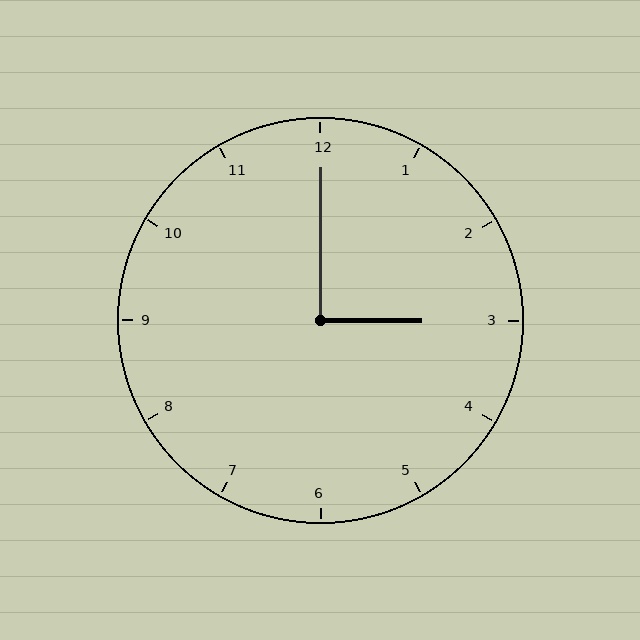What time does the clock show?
3:00.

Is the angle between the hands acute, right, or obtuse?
It is right.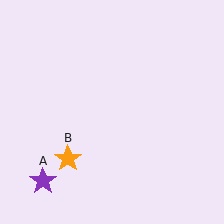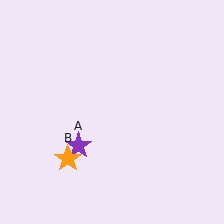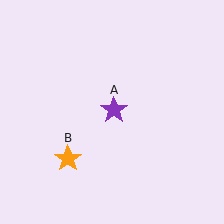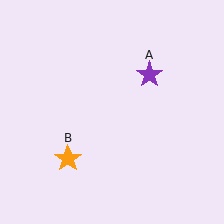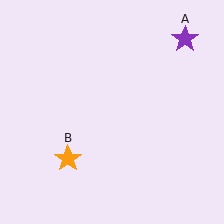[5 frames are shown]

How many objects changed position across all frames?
1 object changed position: purple star (object A).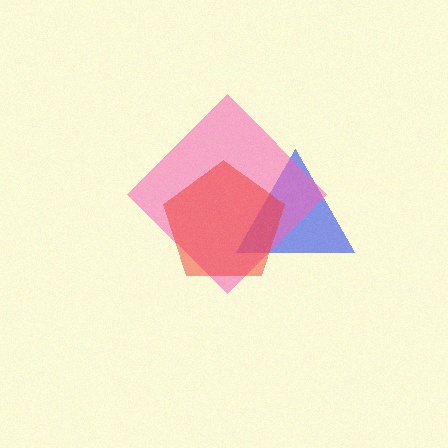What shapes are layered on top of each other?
The layered shapes are: a blue triangle, a pink diamond, a red pentagon.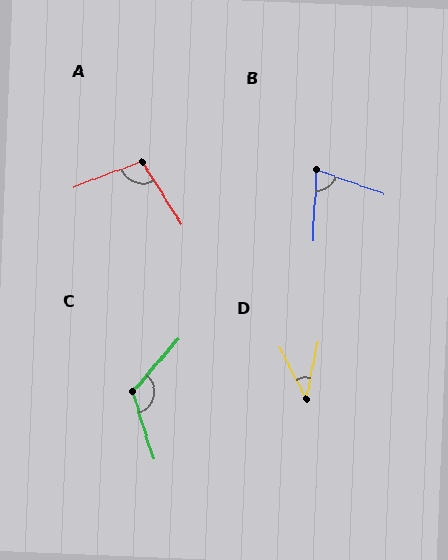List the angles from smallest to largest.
D (39°), B (73°), A (102°), C (122°).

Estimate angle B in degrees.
Approximately 73 degrees.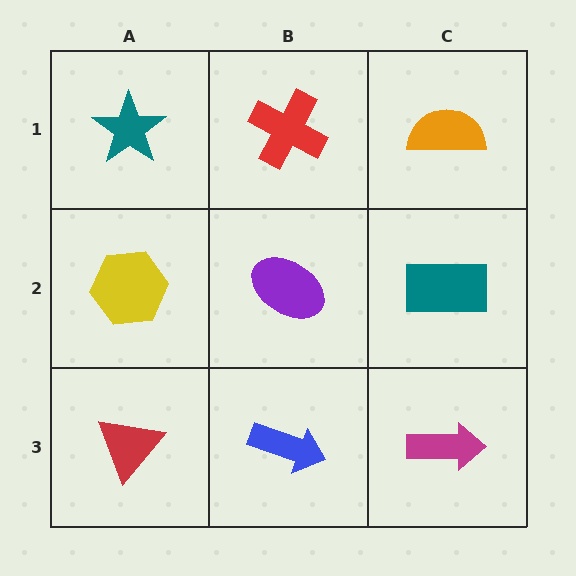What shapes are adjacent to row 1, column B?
A purple ellipse (row 2, column B), a teal star (row 1, column A), an orange semicircle (row 1, column C).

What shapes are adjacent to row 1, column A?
A yellow hexagon (row 2, column A), a red cross (row 1, column B).